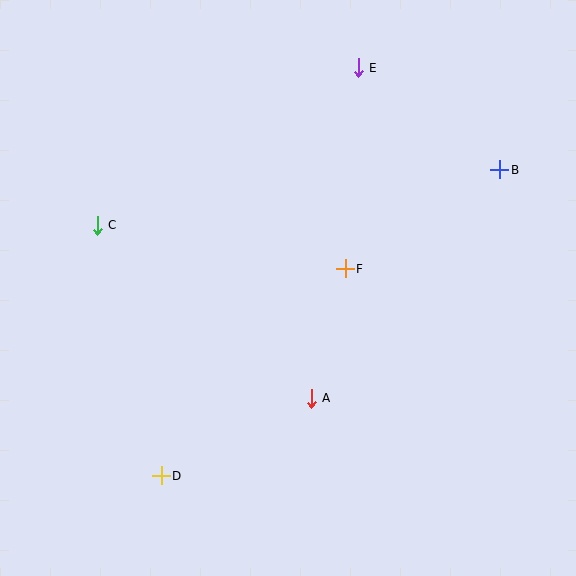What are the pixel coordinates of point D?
Point D is at (161, 476).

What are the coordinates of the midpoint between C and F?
The midpoint between C and F is at (221, 247).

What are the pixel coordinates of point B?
Point B is at (500, 170).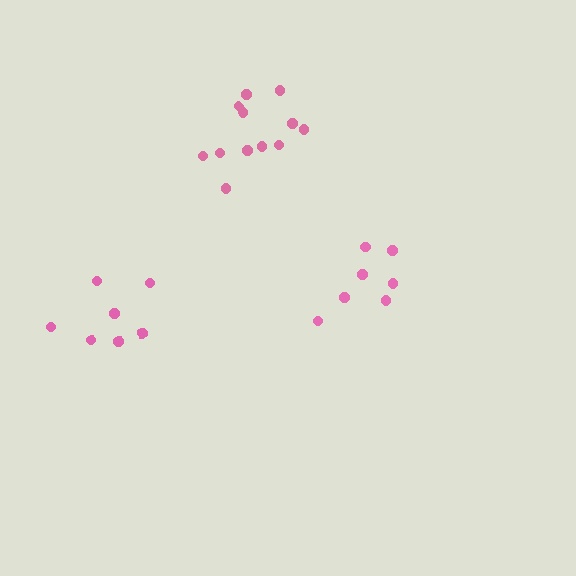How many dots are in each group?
Group 1: 7 dots, Group 2: 7 dots, Group 3: 12 dots (26 total).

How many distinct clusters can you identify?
There are 3 distinct clusters.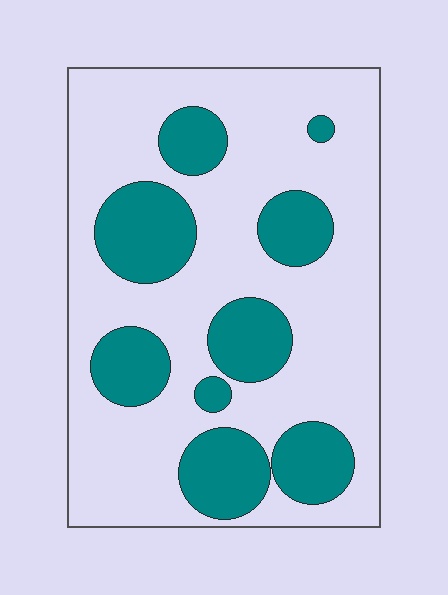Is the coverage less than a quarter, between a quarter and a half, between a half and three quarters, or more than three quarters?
Between a quarter and a half.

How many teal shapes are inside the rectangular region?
9.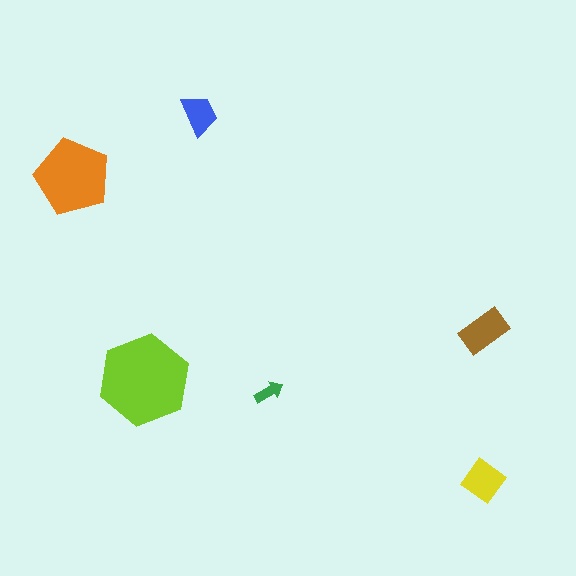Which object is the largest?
The lime hexagon.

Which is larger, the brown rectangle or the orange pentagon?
The orange pentagon.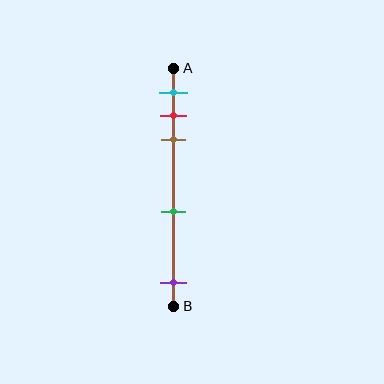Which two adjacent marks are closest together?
The red and brown marks are the closest adjacent pair.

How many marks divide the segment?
There are 5 marks dividing the segment.